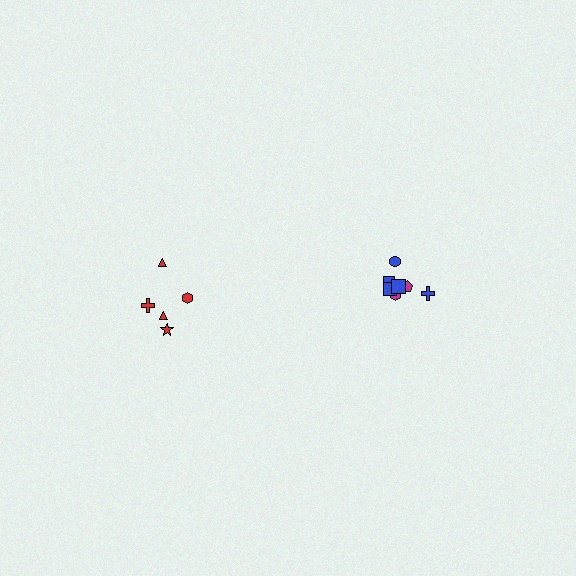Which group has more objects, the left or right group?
The right group.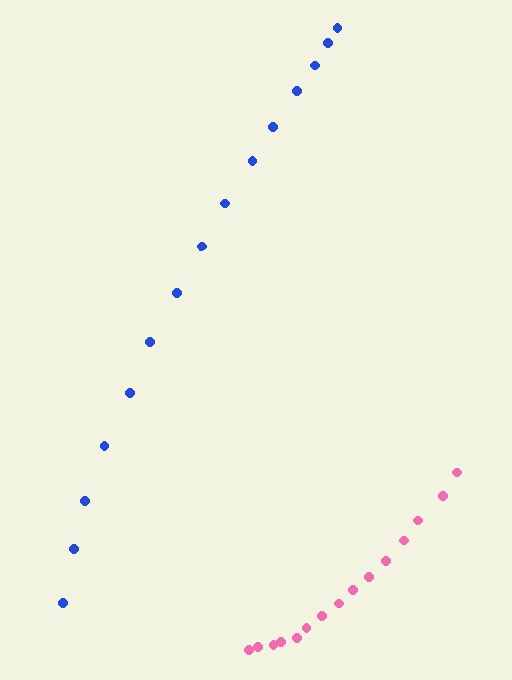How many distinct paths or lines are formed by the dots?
There are 2 distinct paths.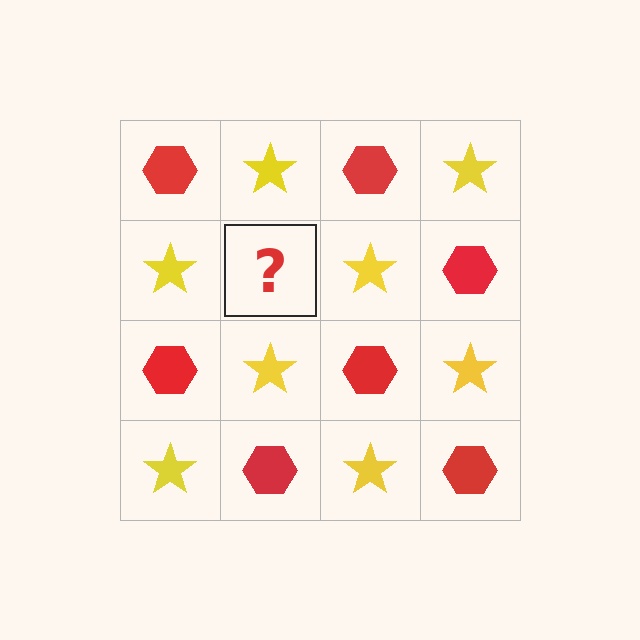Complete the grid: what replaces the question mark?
The question mark should be replaced with a red hexagon.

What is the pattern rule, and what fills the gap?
The rule is that it alternates red hexagon and yellow star in a checkerboard pattern. The gap should be filled with a red hexagon.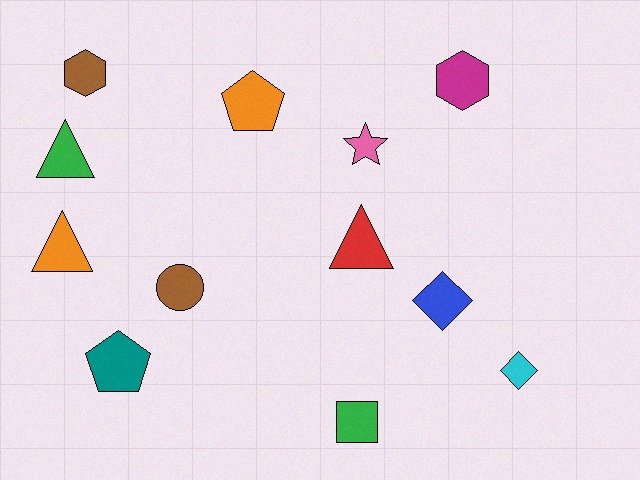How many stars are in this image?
There is 1 star.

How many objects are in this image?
There are 12 objects.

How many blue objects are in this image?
There is 1 blue object.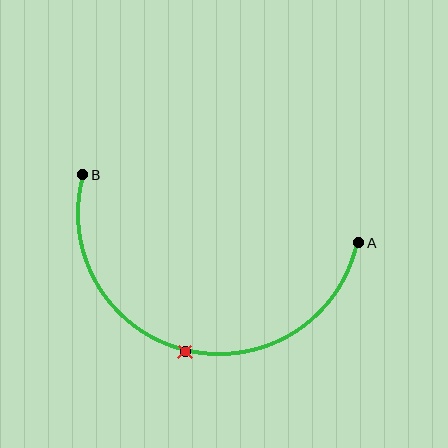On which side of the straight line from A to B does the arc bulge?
The arc bulges below the straight line connecting A and B.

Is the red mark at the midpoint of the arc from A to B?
Yes. The red mark lies on the arc at equal arc-length from both A and B — it is the arc midpoint.